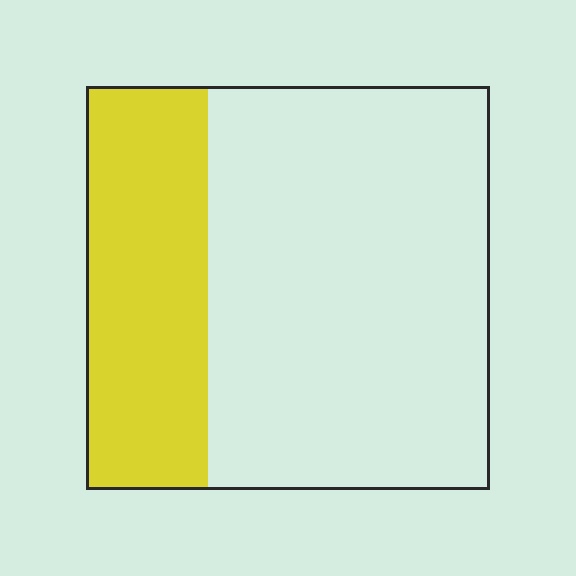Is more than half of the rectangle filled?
No.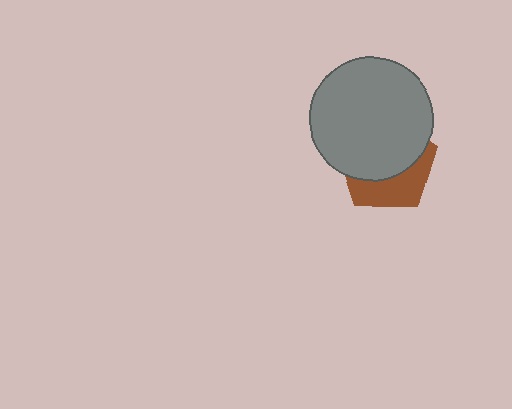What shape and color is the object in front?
The object in front is a gray circle.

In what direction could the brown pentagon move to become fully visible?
The brown pentagon could move down. That would shift it out from behind the gray circle entirely.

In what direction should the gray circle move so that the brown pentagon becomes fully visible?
The gray circle should move up. That is the shortest direction to clear the overlap and leave the brown pentagon fully visible.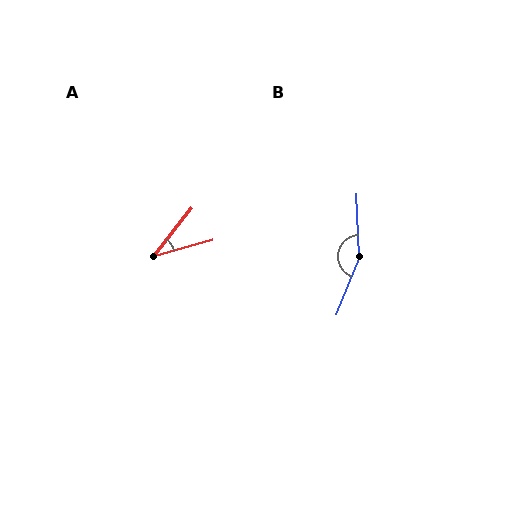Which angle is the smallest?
A, at approximately 36 degrees.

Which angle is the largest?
B, at approximately 156 degrees.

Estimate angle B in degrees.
Approximately 156 degrees.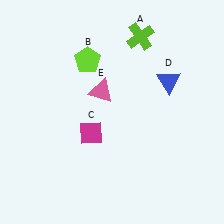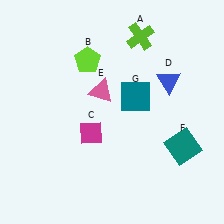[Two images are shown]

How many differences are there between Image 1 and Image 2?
There are 2 differences between the two images.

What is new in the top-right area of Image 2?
A teal square (G) was added in the top-right area of Image 2.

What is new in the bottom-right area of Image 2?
A teal square (F) was added in the bottom-right area of Image 2.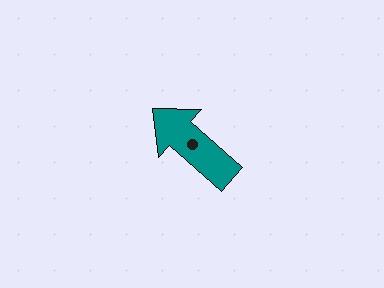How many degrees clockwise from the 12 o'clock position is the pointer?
Approximately 312 degrees.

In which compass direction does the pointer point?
Northwest.